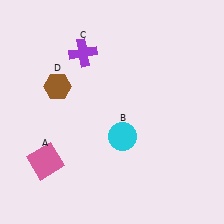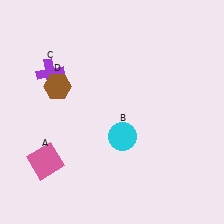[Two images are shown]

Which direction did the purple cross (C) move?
The purple cross (C) moved left.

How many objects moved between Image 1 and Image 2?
1 object moved between the two images.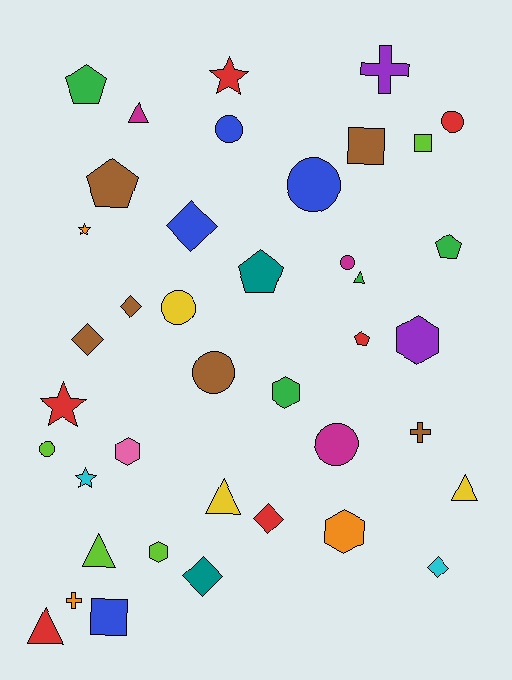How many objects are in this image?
There are 40 objects.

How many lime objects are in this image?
There are 4 lime objects.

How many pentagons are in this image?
There are 5 pentagons.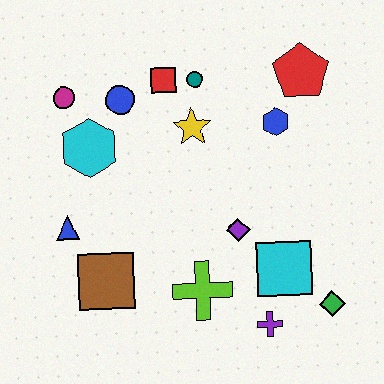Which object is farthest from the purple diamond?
The magenta circle is farthest from the purple diamond.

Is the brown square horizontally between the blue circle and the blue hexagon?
No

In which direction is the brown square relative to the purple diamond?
The brown square is to the left of the purple diamond.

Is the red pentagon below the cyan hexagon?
No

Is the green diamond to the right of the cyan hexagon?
Yes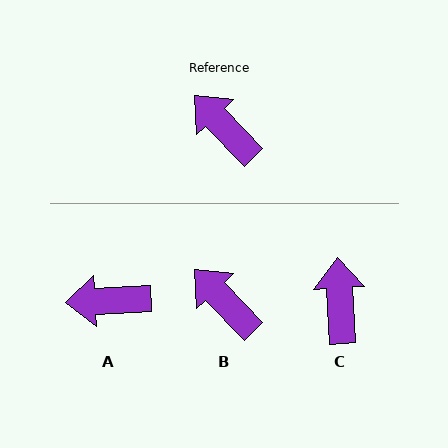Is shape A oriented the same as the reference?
No, it is off by about 49 degrees.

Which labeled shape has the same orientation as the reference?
B.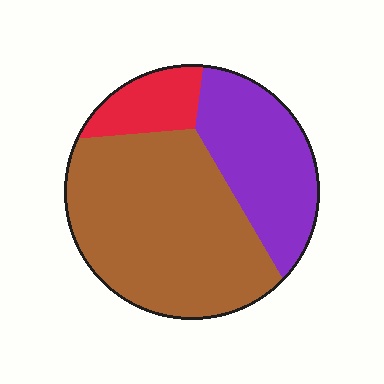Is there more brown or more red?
Brown.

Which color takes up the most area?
Brown, at roughly 60%.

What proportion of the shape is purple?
Purple covers about 30% of the shape.